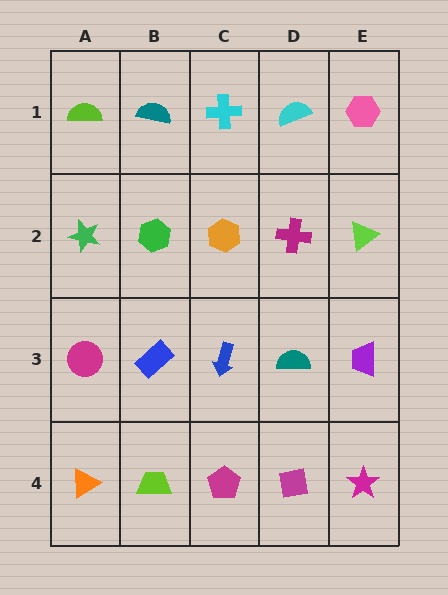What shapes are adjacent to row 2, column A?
A lime semicircle (row 1, column A), a magenta circle (row 3, column A), a green hexagon (row 2, column B).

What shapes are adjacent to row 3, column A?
A green star (row 2, column A), an orange triangle (row 4, column A), a blue rectangle (row 3, column B).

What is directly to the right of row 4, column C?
A magenta square.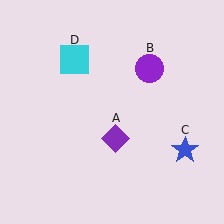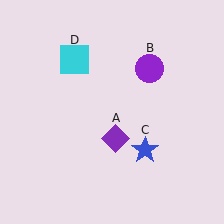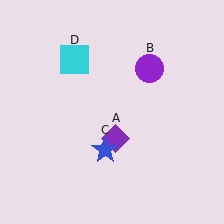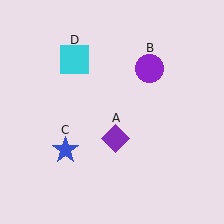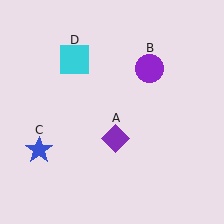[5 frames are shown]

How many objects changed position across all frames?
1 object changed position: blue star (object C).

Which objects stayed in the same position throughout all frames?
Purple diamond (object A) and purple circle (object B) and cyan square (object D) remained stationary.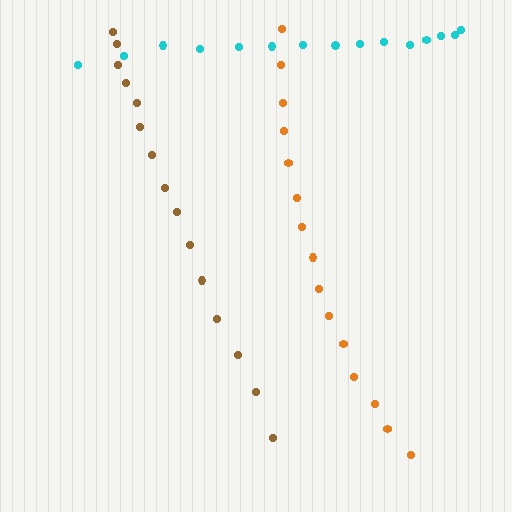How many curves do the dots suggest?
There are 3 distinct paths.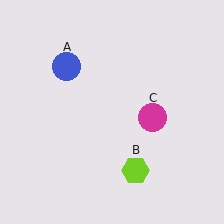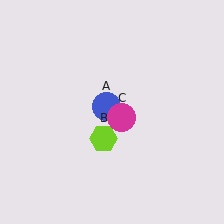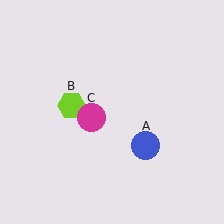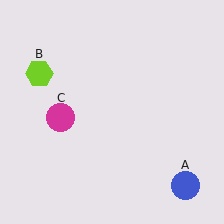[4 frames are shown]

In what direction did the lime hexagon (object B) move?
The lime hexagon (object B) moved up and to the left.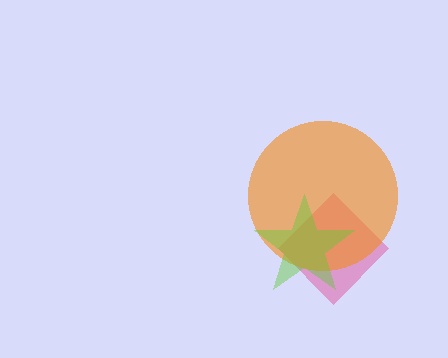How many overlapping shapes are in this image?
There are 3 overlapping shapes in the image.